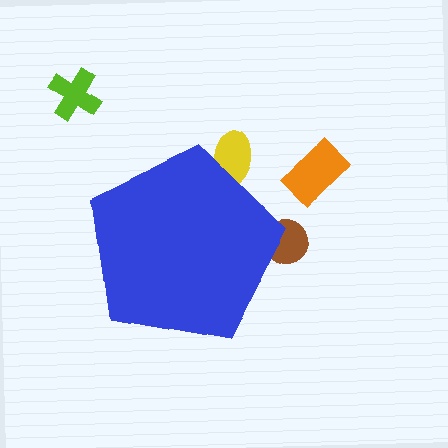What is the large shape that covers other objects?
A blue pentagon.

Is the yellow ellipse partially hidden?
Yes, the yellow ellipse is partially hidden behind the blue pentagon.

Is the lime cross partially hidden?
No, the lime cross is fully visible.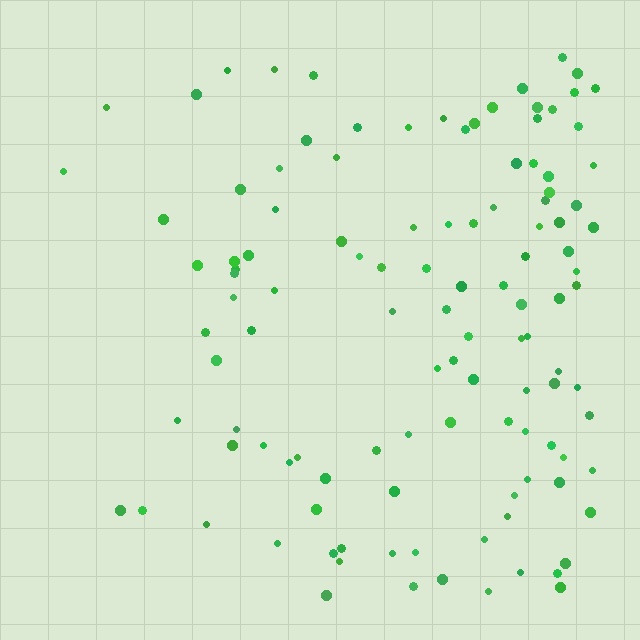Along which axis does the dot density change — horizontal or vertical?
Horizontal.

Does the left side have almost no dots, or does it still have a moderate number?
Still a moderate number, just noticeably fewer than the right.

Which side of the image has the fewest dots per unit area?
The left.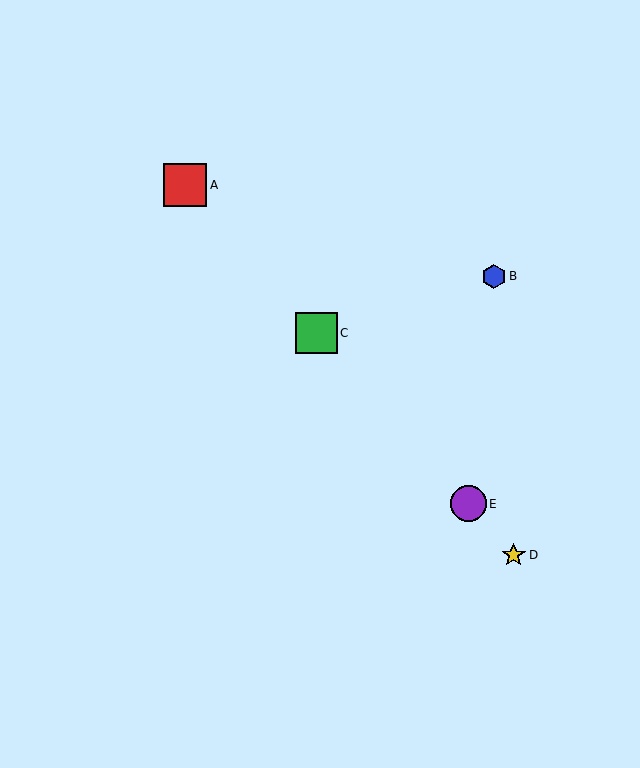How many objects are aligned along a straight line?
4 objects (A, C, D, E) are aligned along a straight line.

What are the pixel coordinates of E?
Object E is at (468, 504).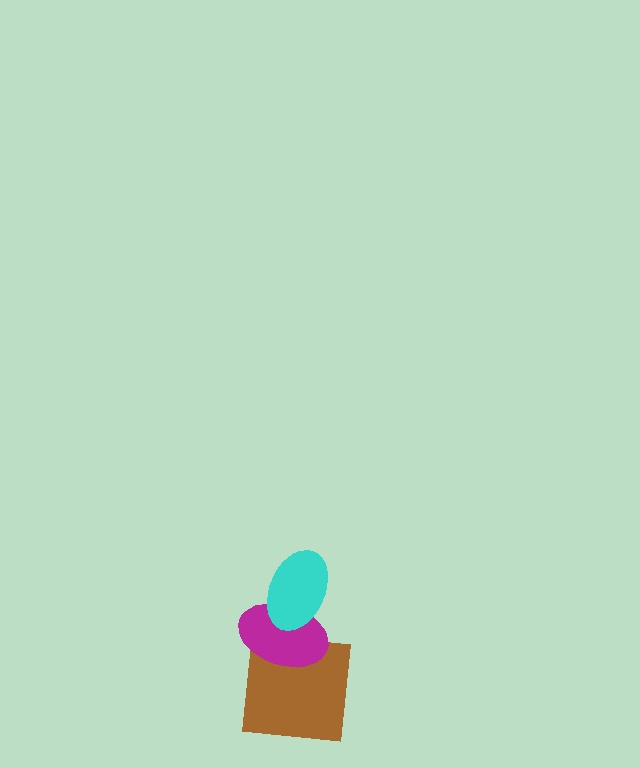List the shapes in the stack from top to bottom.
From top to bottom: the cyan ellipse, the magenta ellipse, the brown square.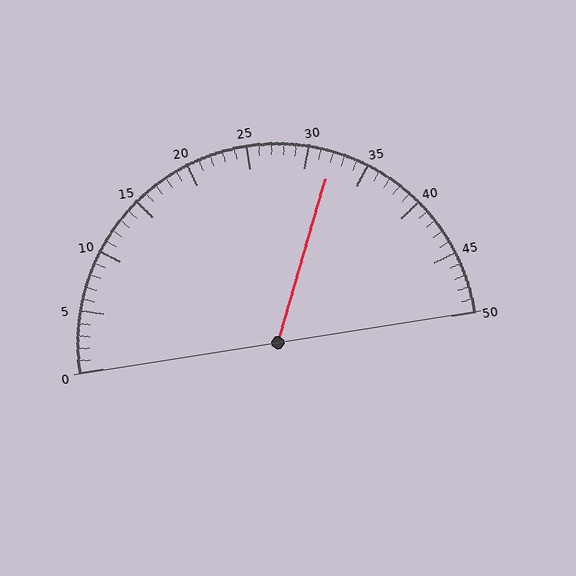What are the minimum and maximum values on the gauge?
The gauge ranges from 0 to 50.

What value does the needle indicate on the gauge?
The needle indicates approximately 32.